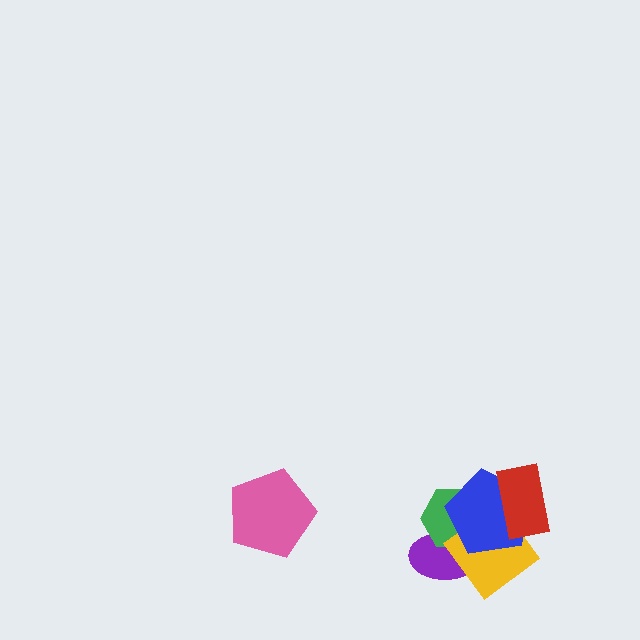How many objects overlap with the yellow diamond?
4 objects overlap with the yellow diamond.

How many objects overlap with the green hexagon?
3 objects overlap with the green hexagon.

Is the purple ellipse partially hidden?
Yes, it is partially covered by another shape.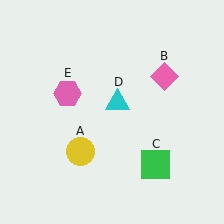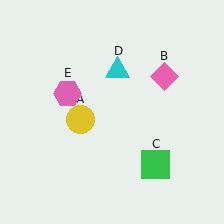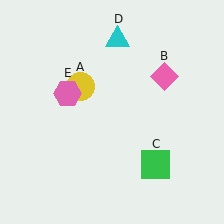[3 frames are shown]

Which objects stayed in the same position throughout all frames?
Pink diamond (object B) and green square (object C) and pink hexagon (object E) remained stationary.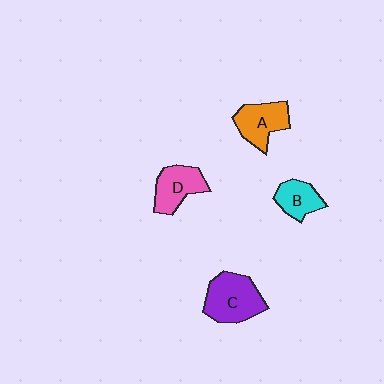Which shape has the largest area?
Shape C (purple).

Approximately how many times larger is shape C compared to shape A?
Approximately 1.3 times.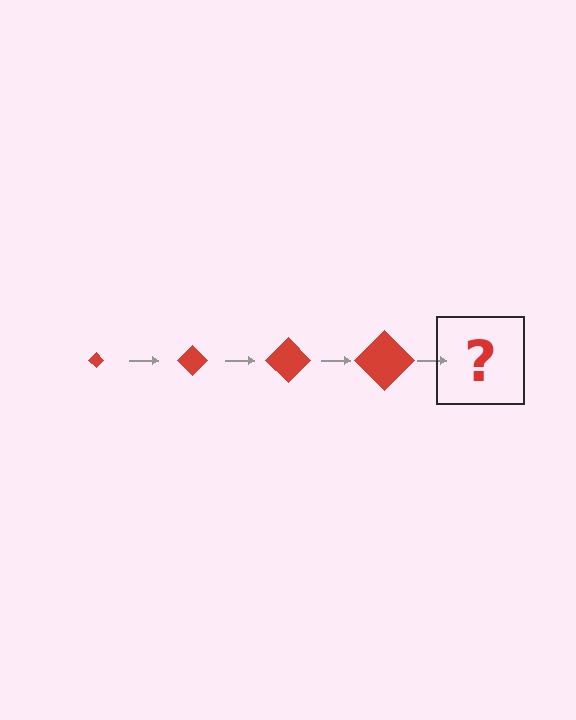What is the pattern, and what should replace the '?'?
The pattern is that the diamond gets progressively larger each step. The '?' should be a red diamond, larger than the previous one.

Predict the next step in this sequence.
The next step is a red diamond, larger than the previous one.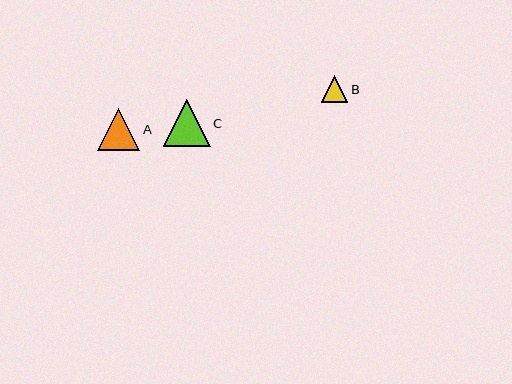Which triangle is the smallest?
Triangle B is the smallest with a size of approximately 26 pixels.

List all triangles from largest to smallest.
From largest to smallest: C, A, B.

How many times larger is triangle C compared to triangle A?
Triangle C is approximately 1.1 times the size of triangle A.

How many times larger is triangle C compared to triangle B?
Triangle C is approximately 1.8 times the size of triangle B.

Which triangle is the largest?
Triangle C is the largest with a size of approximately 47 pixels.